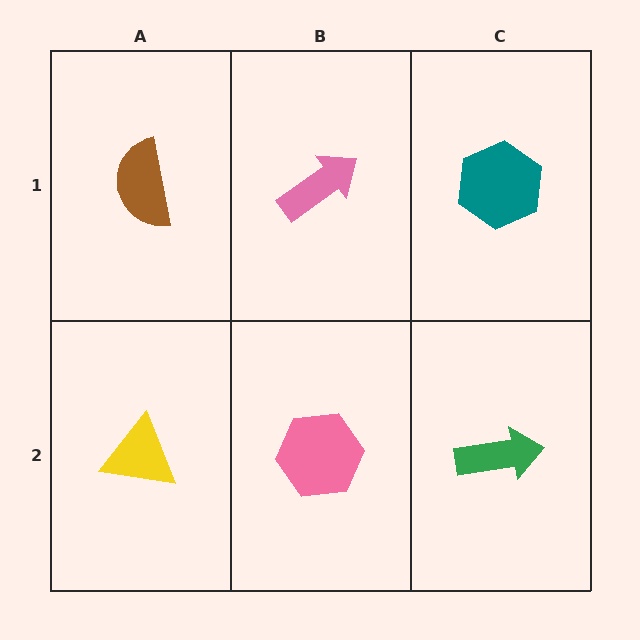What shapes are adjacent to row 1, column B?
A pink hexagon (row 2, column B), a brown semicircle (row 1, column A), a teal hexagon (row 1, column C).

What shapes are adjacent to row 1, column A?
A yellow triangle (row 2, column A), a pink arrow (row 1, column B).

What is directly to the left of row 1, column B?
A brown semicircle.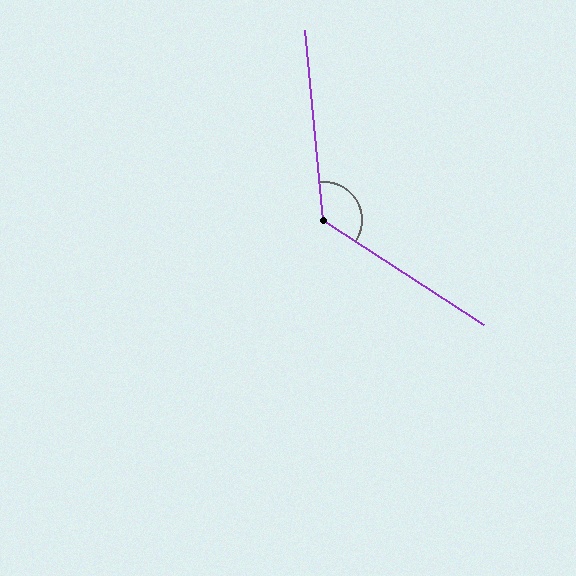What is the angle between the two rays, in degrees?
Approximately 129 degrees.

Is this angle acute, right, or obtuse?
It is obtuse.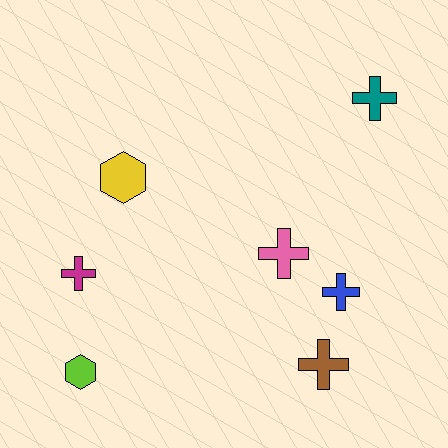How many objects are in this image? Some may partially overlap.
There are 7 objects.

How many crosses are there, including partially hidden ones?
There are 5 crosses.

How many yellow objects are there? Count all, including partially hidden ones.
There is 1 yellow object.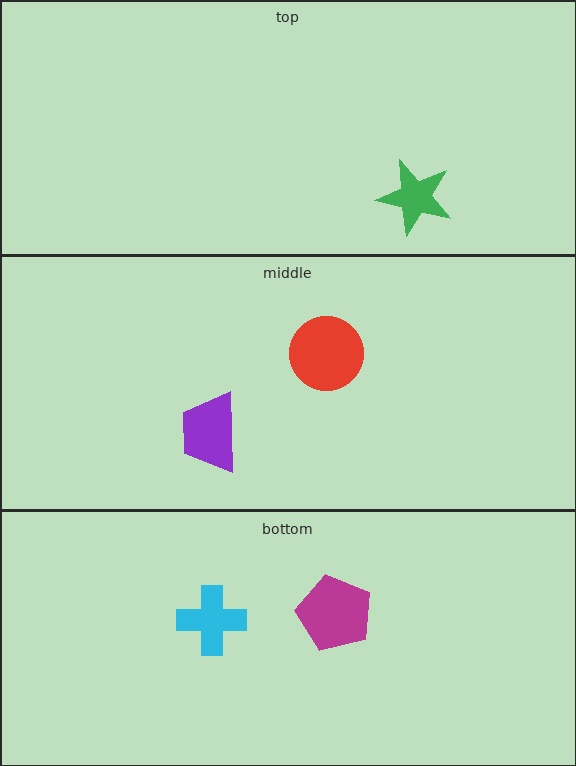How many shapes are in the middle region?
2.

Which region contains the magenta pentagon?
The bottom region.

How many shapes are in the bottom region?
2.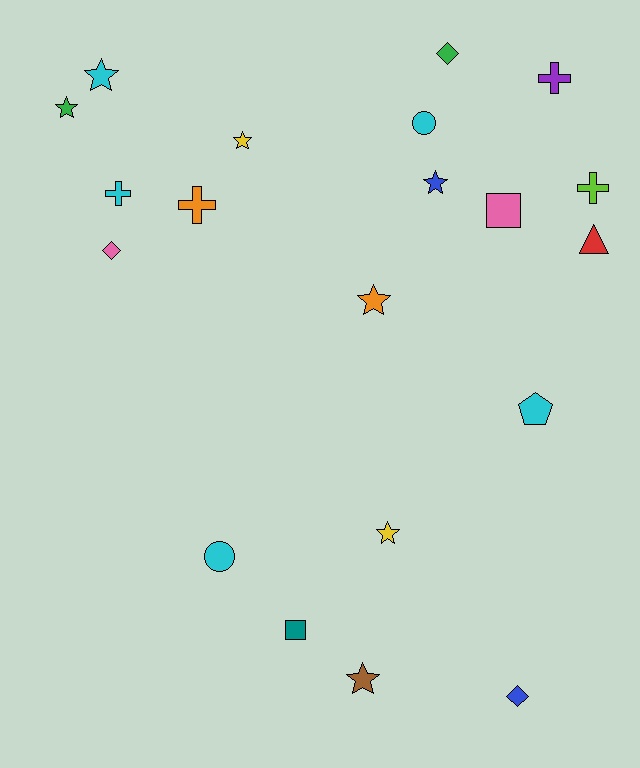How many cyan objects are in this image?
There are 5 cyan objects.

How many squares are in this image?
There are 2 squares.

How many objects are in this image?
There are 20 objects.